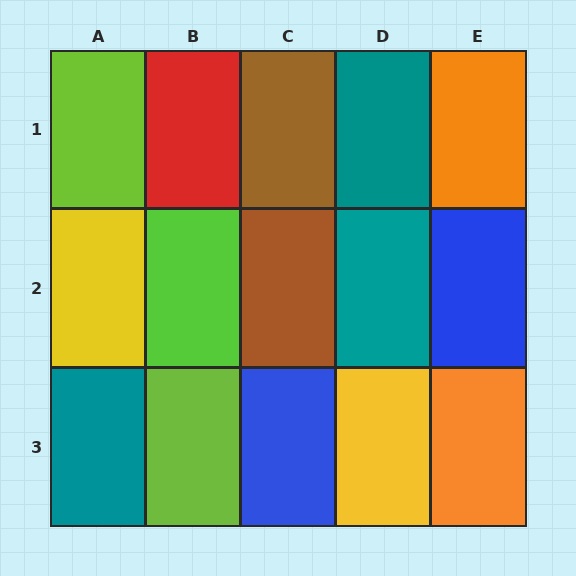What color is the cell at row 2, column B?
Lime.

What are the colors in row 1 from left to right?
Lime, red, brown, teal, orange.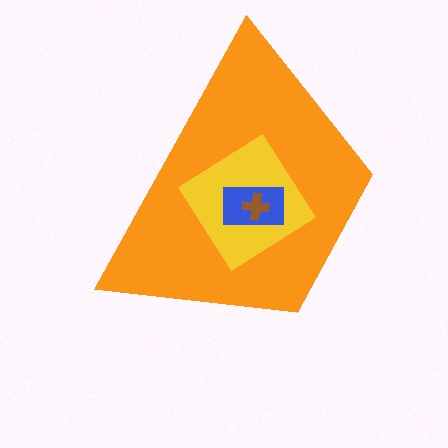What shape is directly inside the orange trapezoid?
The yellow diamond.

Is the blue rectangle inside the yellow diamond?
Yes.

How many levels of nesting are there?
4.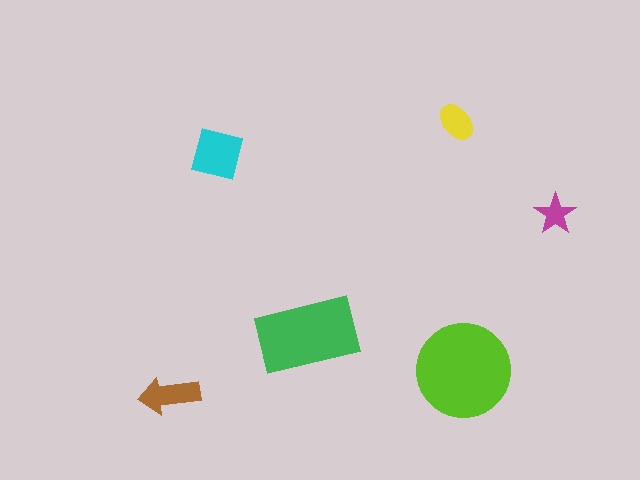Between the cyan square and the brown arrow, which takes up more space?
The cyan square.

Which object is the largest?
The lime circle.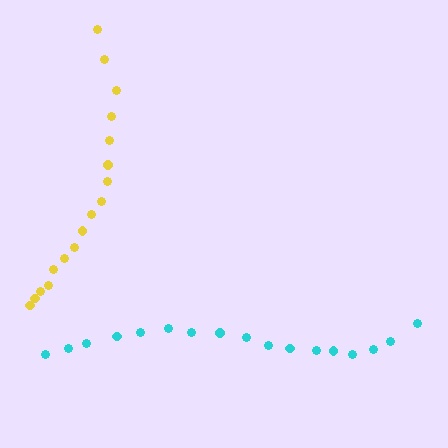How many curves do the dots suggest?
There are 2 distinct paths.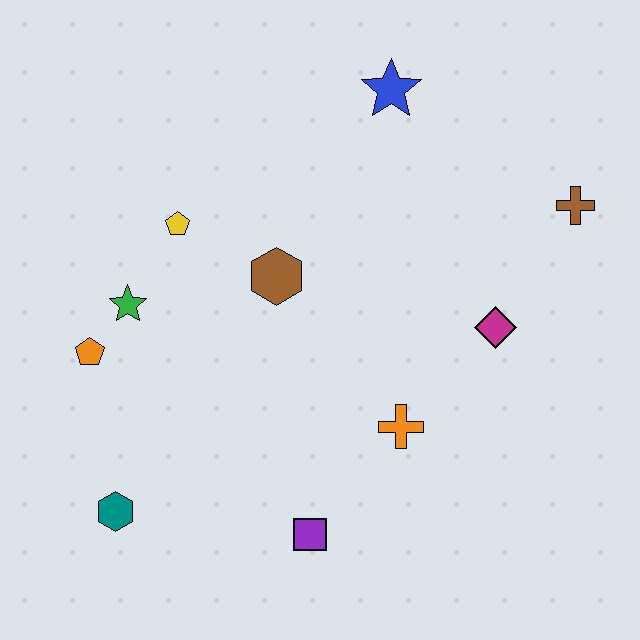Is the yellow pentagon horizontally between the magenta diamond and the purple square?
No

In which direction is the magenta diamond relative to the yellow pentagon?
The magenta diamond is to the right of the yellow pentagon.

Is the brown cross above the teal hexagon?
Yes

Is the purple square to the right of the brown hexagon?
Yes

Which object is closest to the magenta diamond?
The orange cross is closest to the magenta diamond.